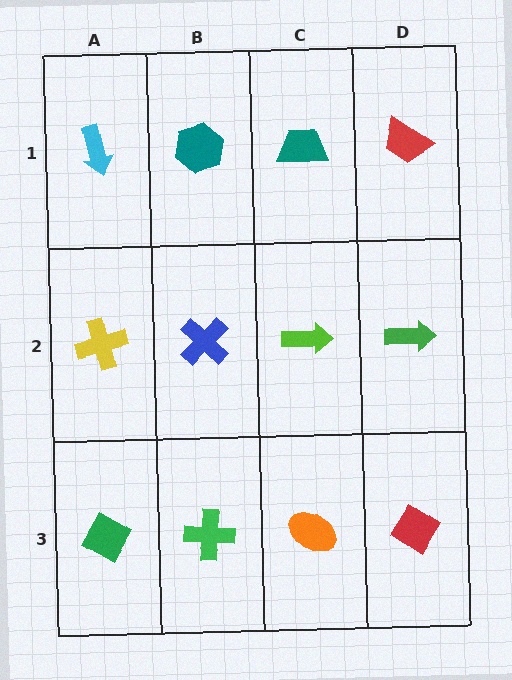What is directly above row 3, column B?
A blue cross.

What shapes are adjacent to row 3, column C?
A lime arrow (row 2, column C), a green cross (row 3, column B), a red diamond (row 3, column D).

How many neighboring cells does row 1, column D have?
2.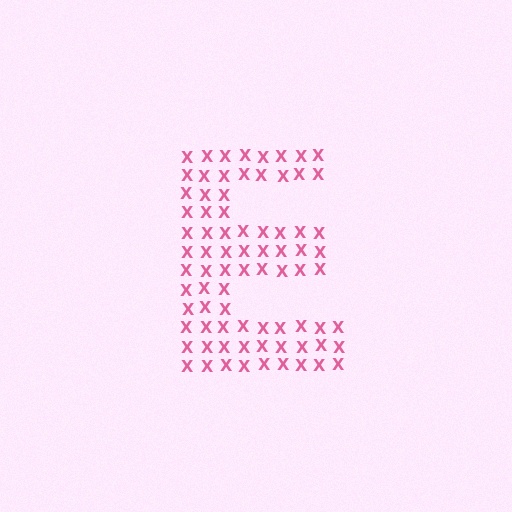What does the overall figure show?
The overall figure shows the letter E.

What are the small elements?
The small elements are letter X's.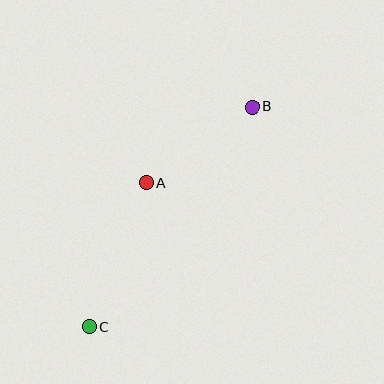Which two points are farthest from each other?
Points B and C are farthest from each other.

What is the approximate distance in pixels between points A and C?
The distance between A and C is approximately 155 pixels.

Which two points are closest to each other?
Points A and B are closest to each other.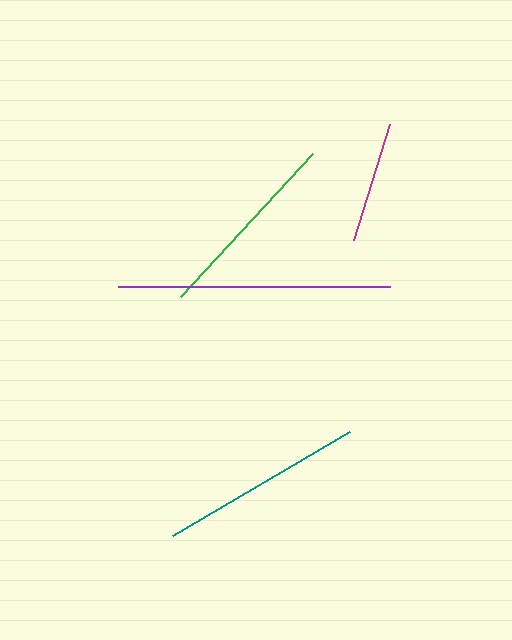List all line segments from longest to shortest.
From longest to shortest: purple, teal, green, magenta.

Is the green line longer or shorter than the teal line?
The teal line is longer than the green line.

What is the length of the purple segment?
The purple segment is approximately 272 pixels long.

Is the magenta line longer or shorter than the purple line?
The purple line is longer than the magenta line.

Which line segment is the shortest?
The magenta line is the shortest at approximately 121 pixels.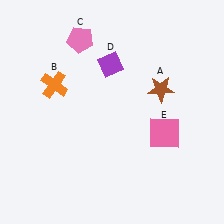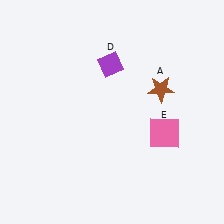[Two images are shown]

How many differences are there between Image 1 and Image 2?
There are 2 differences between the two images.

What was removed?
The pink pentagon (C), the orange cross (B) were removed in Image 2.